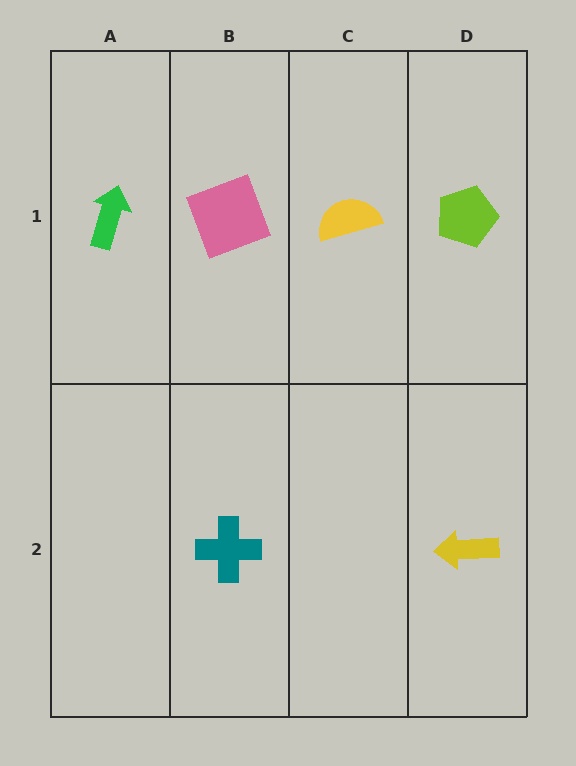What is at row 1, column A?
A green arrow.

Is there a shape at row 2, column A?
No, that cell is empty.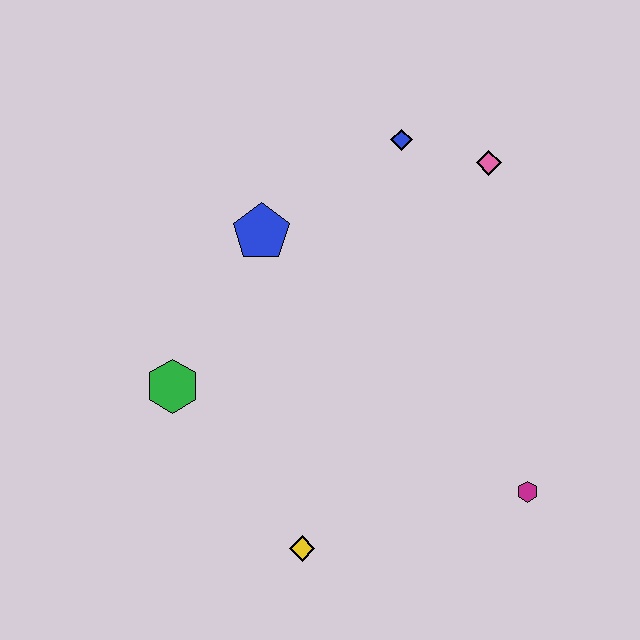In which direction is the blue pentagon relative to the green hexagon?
The blue pentagon is above the green hexagon.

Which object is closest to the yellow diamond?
The green hexagon is closest to the yellow diamond.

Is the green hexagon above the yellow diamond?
Yes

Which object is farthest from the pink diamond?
The yellow diamond is farthest from the pink diamond.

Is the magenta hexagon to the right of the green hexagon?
Yes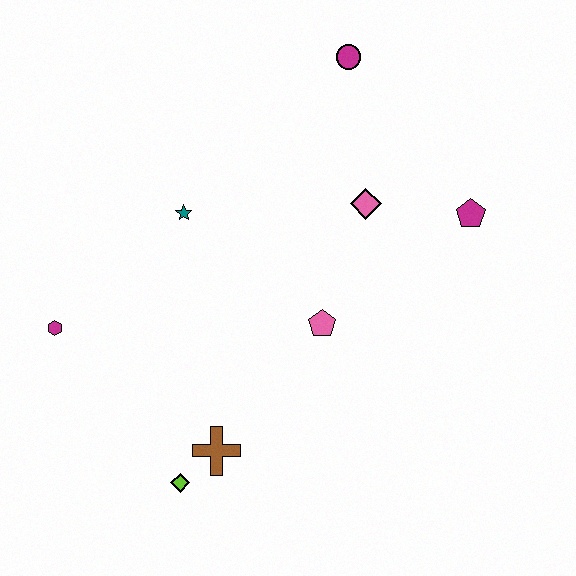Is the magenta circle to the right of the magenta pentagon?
No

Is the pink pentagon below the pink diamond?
Yes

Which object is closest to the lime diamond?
The brown cross is closest to the lime diamond.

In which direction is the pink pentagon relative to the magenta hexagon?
The pink pentagon is to the right of the magenta hexagon.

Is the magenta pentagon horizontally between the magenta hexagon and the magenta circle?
No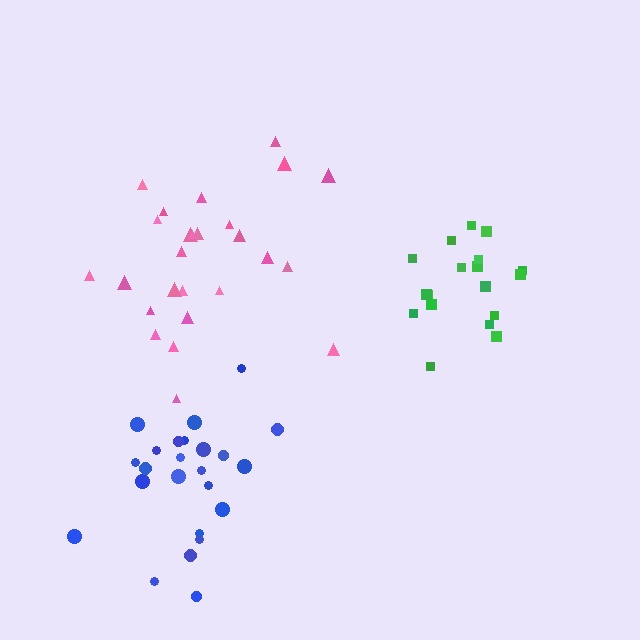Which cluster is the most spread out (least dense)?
Pink.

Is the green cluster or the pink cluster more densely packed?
Green.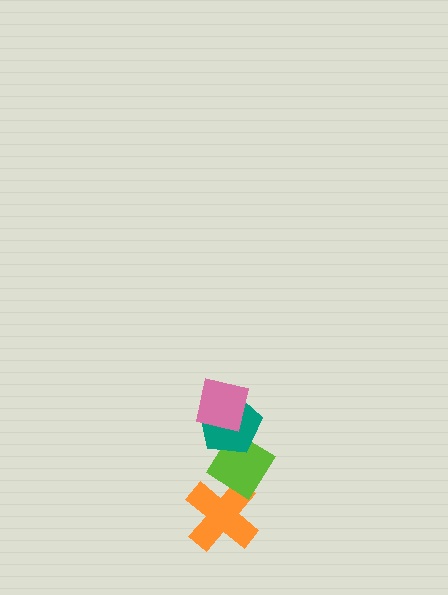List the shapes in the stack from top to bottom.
From top to bottom: the pink square, the teal pentagon, the lime diamond, the orange cross.